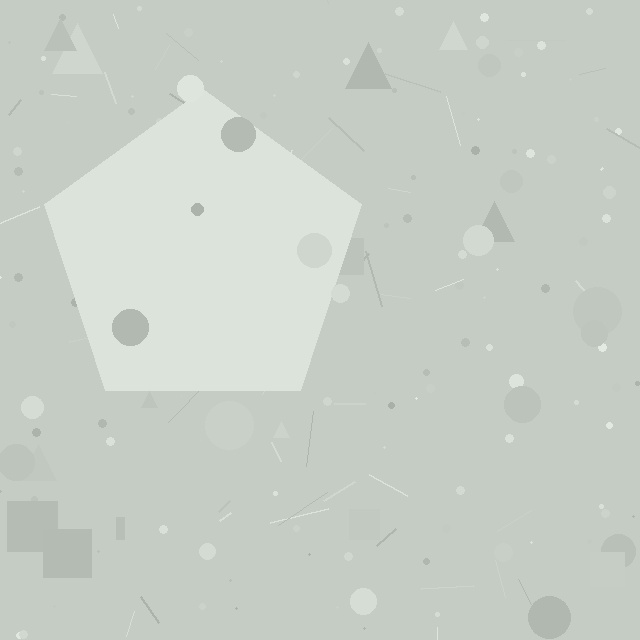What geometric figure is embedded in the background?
A pentagon is embedded in the background.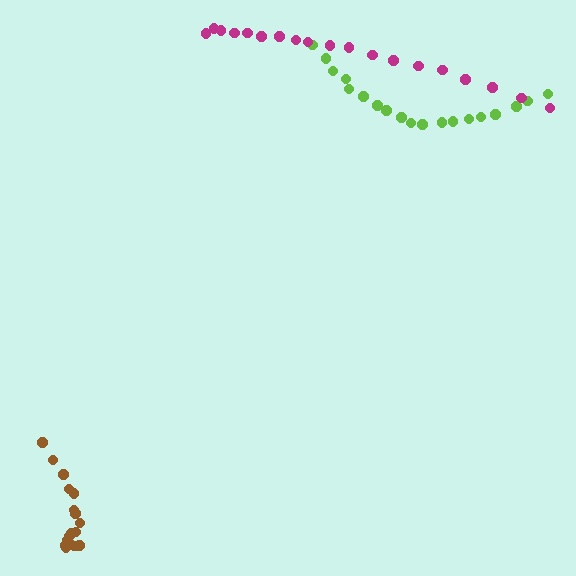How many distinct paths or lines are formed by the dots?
There are 3 distinct paths.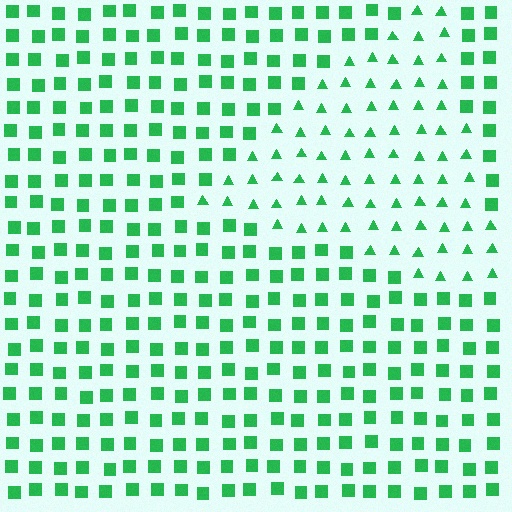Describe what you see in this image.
The image is filled with small green elements arranged in a uniform grid. A triangle-shaped region contains triangles, while the surrounding area contains squares. The boundary is defined purely by the change in element shape.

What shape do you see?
I see a triangle.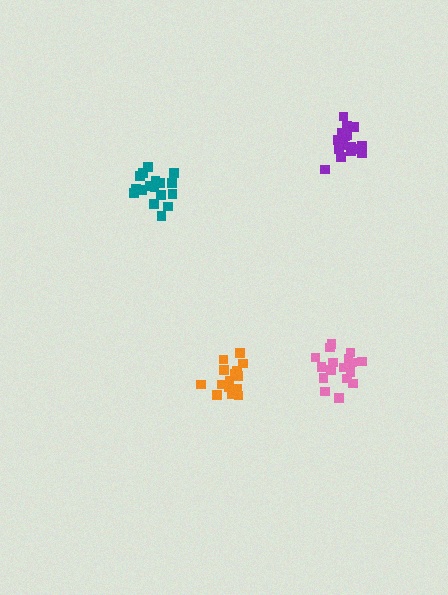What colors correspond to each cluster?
The clusters are colored: pink, orange, purple, teal.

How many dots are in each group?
Group 1: 18 dots, Group 2: 15 dots, Group 3: 19 dots, Group 4: 19 dots (71 total).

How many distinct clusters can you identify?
There are 4 distinct clusters.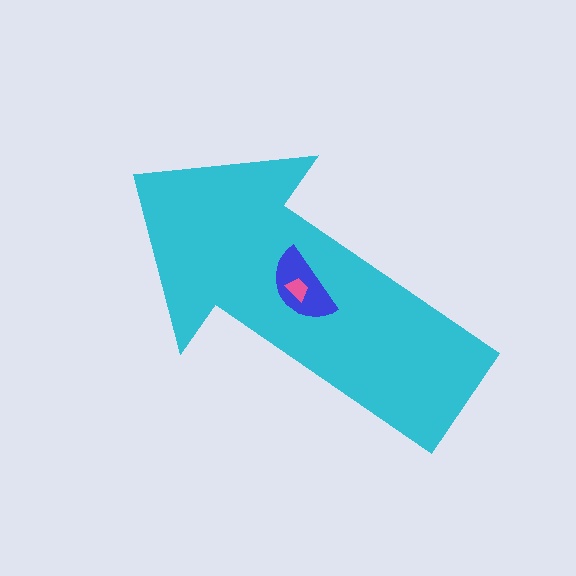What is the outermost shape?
The cyan arrow.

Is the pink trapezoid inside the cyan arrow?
Yes.